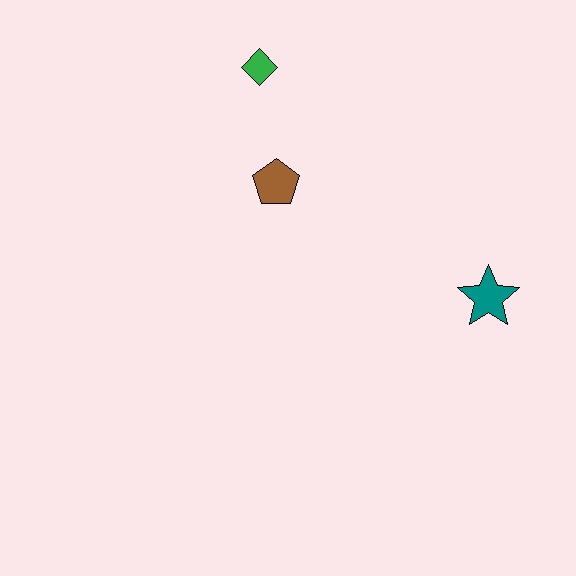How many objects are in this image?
There are 3 objects.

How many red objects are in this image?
There are no red objects.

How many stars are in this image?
There is 1 star.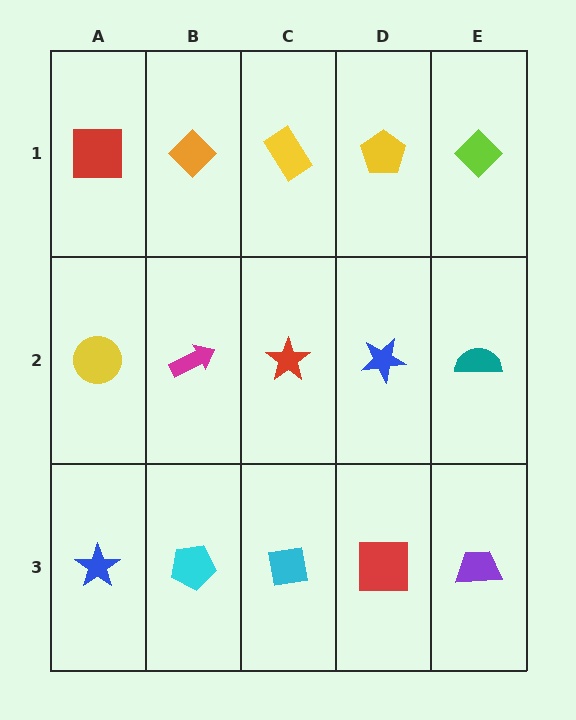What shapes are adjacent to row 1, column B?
A magenta arrow (row 2, column B), a red square (row 1, column A), a yellow rectangle (row 1, column C).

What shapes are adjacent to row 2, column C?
A yellow rectangle (row 1, column C), a cyan square (row 3, column C), a magenta arrow (row 2, column B), a blue star (row 2, column D).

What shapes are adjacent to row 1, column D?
A blue star (row 2, column D), a yellow rectangle (row 1, column C), a lime diamond (row 1, column E).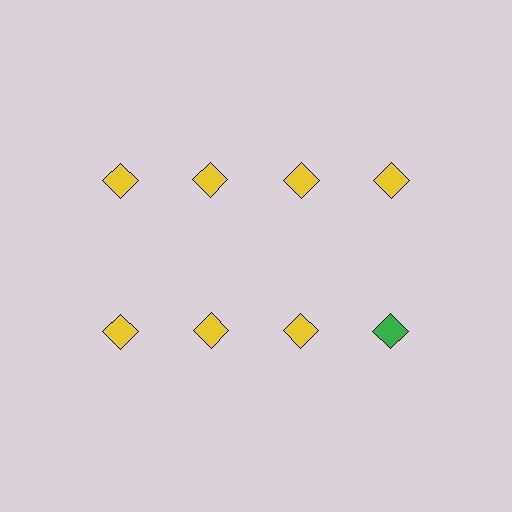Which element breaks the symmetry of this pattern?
The green diamond in the second row, second from right column breaks the symmetry. All other shapes are yellow diamonds.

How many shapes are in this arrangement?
There are 8 shapes arranged in a grid pattern.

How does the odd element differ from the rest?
It has a different color: green instead of yellow.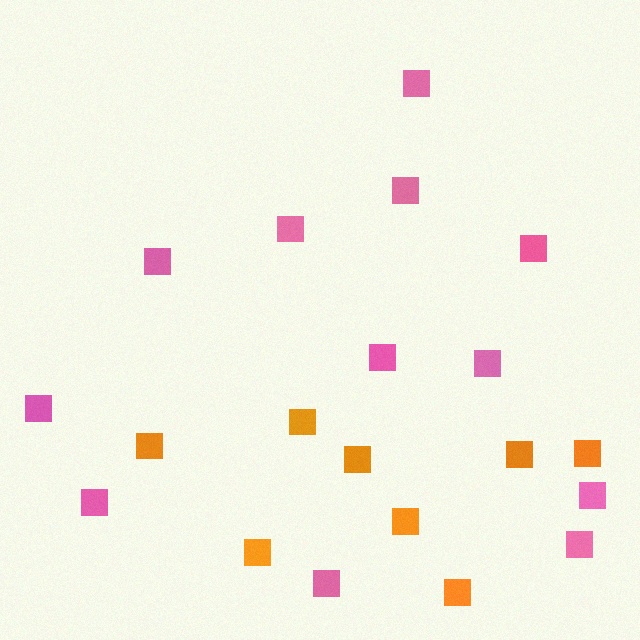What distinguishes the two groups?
There are 2 groups: one group of pink squares (12) and one group of orange squares (8).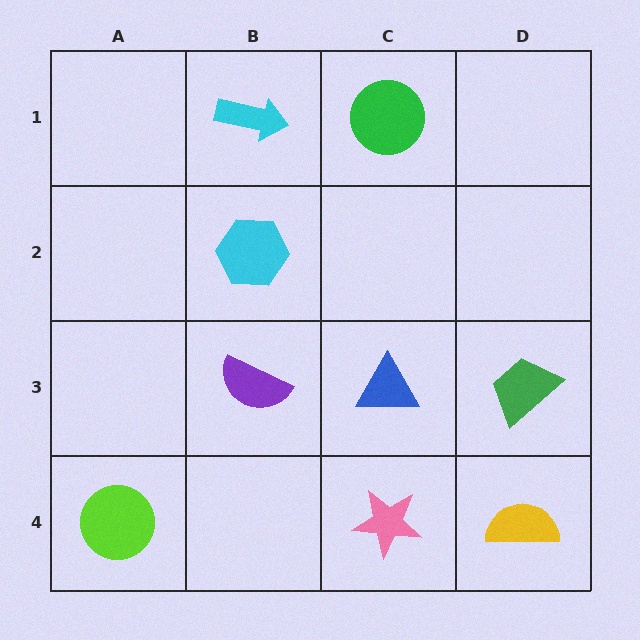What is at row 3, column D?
A green trapezoid.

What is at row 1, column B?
A cyan arrow.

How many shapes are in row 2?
1 shape.